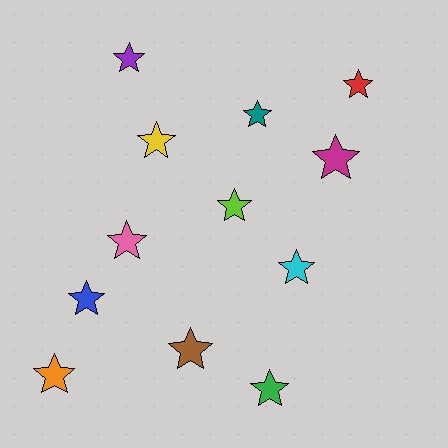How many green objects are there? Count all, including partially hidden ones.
There is 1 green object.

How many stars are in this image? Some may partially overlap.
There are 12 stars.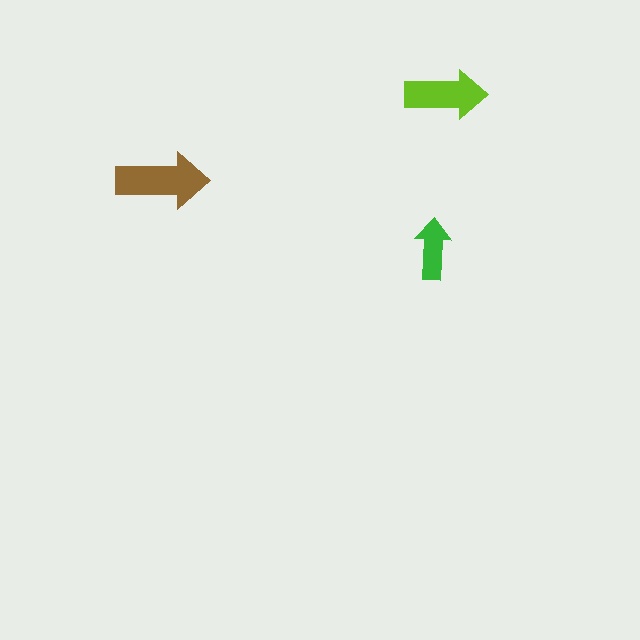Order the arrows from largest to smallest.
the brown one, the lime one, the green one.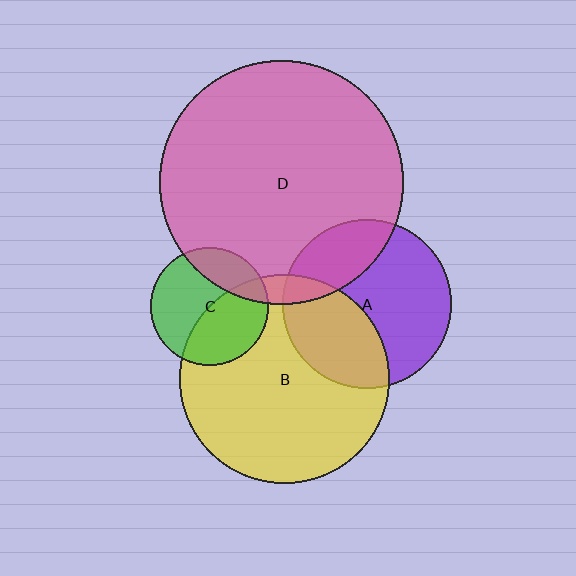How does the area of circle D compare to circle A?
Approximately 2.1 times.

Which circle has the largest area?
Circle D (pink).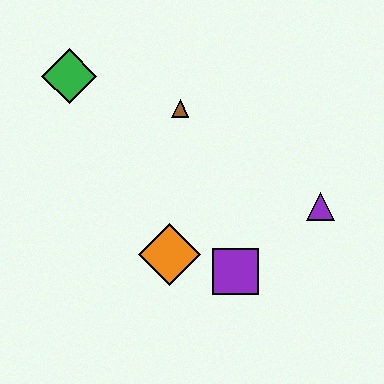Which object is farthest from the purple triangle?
The green diamond is farthest from the purple triangle.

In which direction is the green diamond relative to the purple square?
The green diamond is above the purple square.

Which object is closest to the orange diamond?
The purple square is closest to the orange diamond.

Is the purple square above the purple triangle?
No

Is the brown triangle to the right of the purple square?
No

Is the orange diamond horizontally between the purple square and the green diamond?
Yes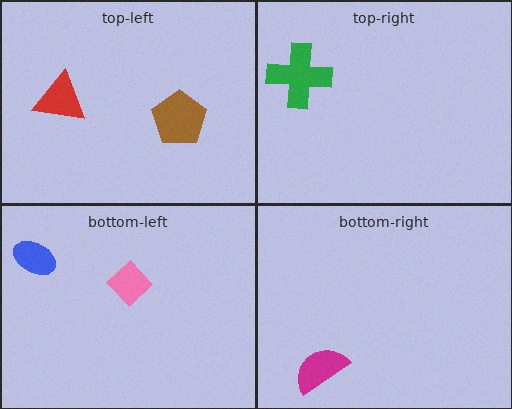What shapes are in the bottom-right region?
The magenta semicircle.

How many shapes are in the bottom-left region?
2.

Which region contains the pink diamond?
The bottom-left region.